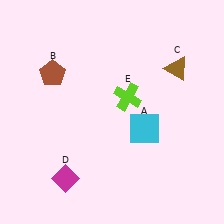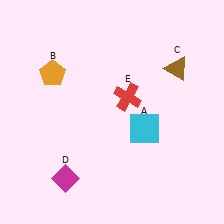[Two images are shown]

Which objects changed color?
B changed from brown to orange. E changed from lime to red.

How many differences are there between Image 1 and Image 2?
There are 2 differences between the two images.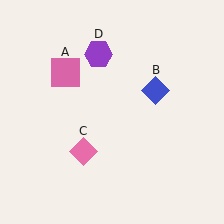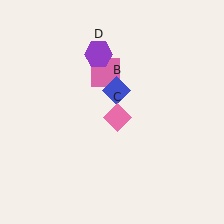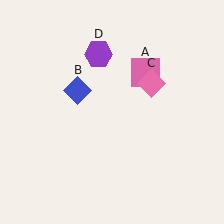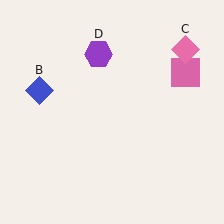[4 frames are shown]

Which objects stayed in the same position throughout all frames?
Purple hexagon (object D) remained stationary.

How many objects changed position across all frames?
3 objects changed position: pink square (object A), blue diamond (object B), pink diamond (object C).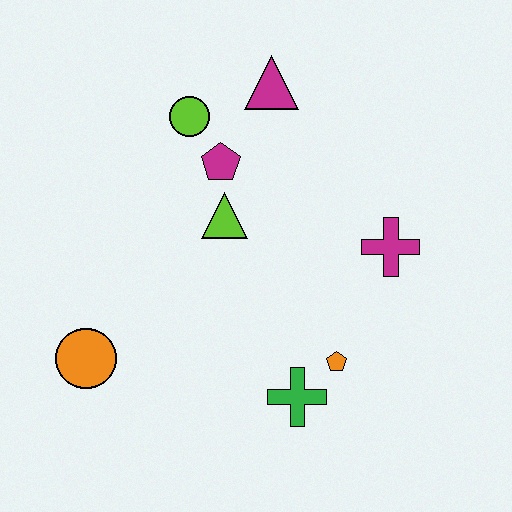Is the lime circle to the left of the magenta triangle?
Yes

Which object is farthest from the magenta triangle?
The orange circle is farthest from the magenta triangle.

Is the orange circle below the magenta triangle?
Yes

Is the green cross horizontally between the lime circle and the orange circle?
No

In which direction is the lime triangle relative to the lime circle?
The lime triangle is below the lime circle.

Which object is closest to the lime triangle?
The magenta pentagon is closest to the lime triangle.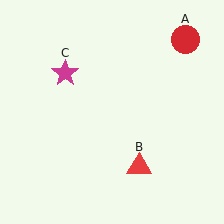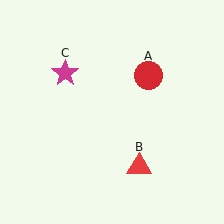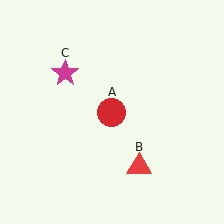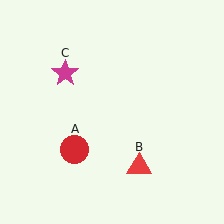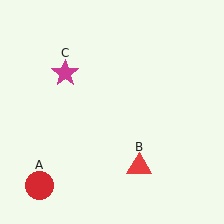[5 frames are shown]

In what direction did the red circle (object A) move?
The red circle (object A) moved down and to the left.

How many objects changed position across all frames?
1 object changed position: red circle (object A).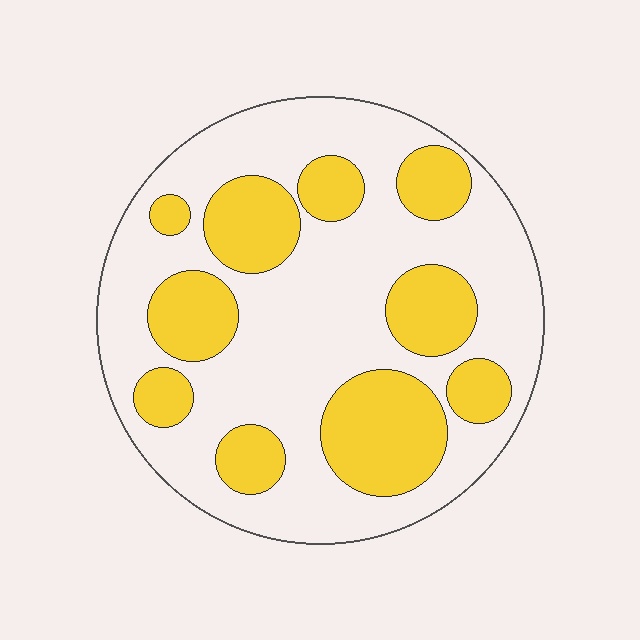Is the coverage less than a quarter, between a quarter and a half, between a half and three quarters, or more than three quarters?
Between a quarter and a half.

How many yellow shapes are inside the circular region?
10.